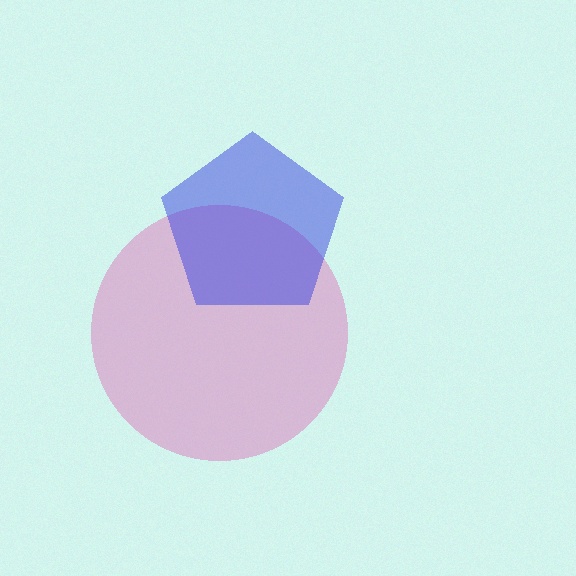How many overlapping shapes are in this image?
There are 2 overlapping shapes in the image.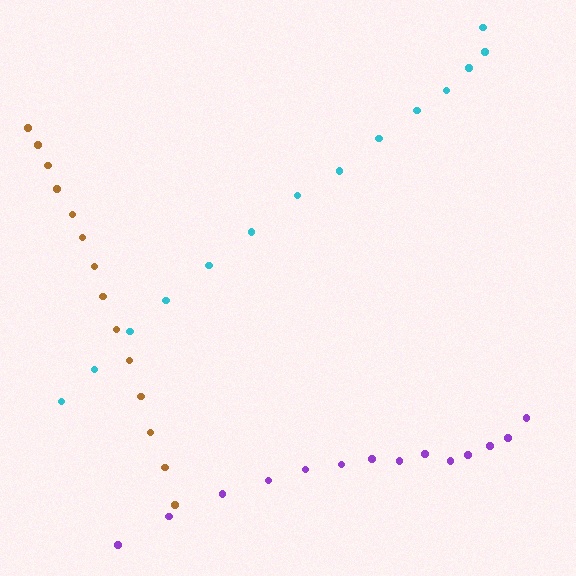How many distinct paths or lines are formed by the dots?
There are 3 distinct paths.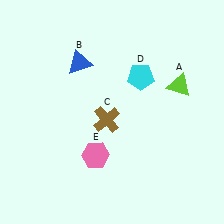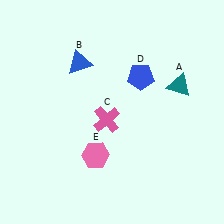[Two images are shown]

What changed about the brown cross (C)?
In Image 1, C is brown. In Image 2, it changed to pink.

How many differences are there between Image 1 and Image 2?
There are 3 differences between the two images.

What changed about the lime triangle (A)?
In Image 1, A is lime. In Image 2, it changed to teal.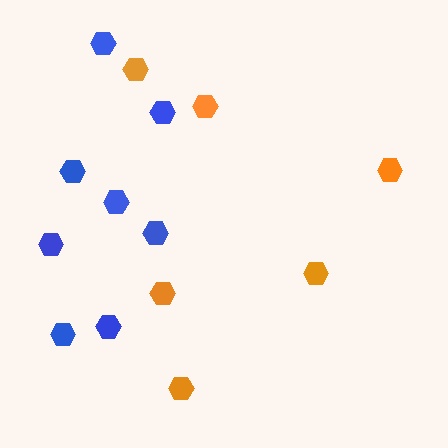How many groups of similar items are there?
There are 2 groups: one group of orange hexagons (6) and one group of blue hexagons (8).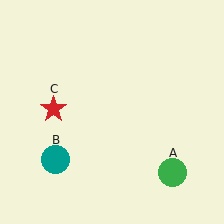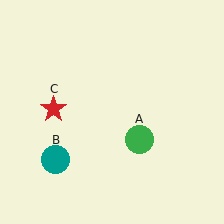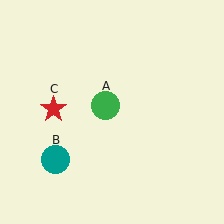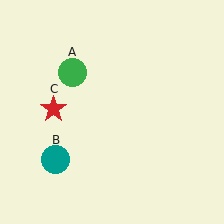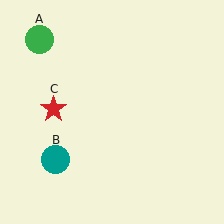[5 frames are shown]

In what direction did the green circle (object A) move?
The green circle (object A) moved up and to the left.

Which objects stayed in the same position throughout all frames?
Teal circle (object B) and red star (object C) remained stationary.